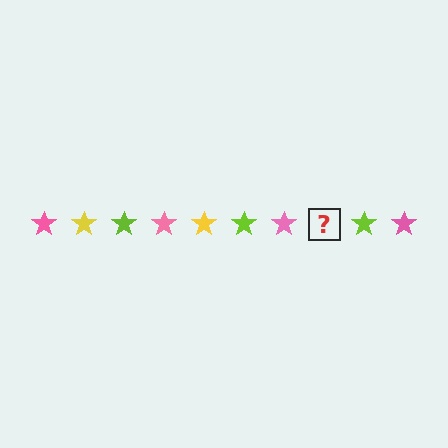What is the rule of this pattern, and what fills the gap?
The rule is that the pattern cycles through pink, yellow, lime stars. The gap should be filled with a yellow star.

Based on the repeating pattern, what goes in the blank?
The blank should be a yellow star.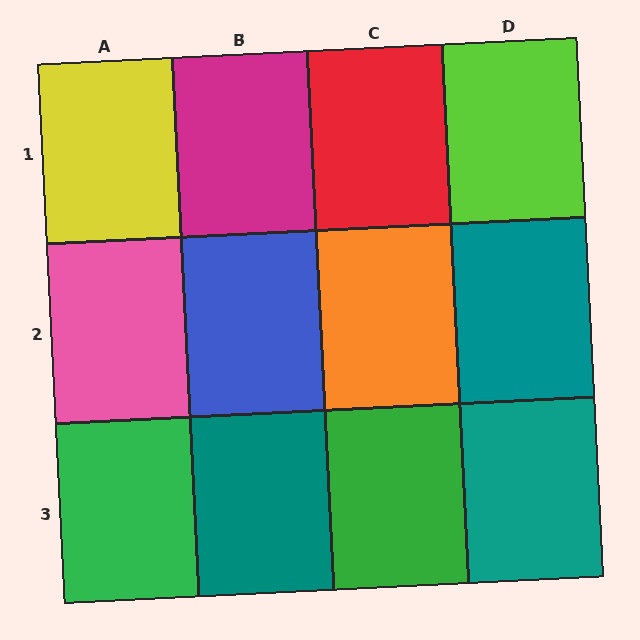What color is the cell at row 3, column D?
Teal.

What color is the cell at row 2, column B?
Blue.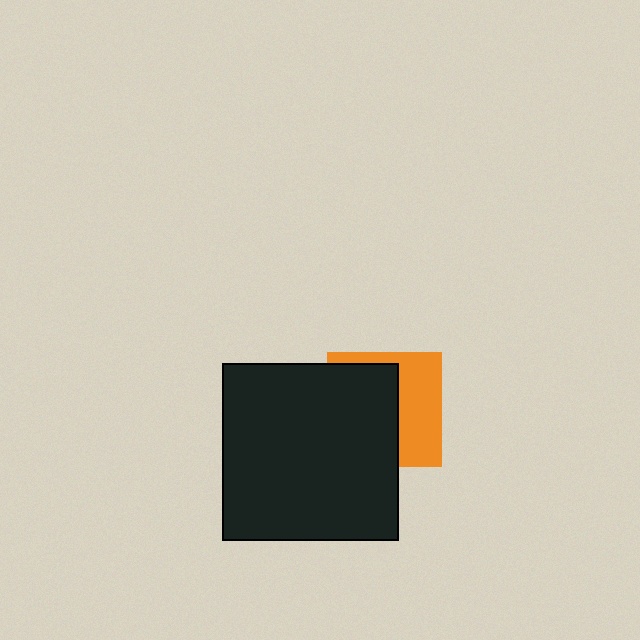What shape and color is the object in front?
The object in front is a black square.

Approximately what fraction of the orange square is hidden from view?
Roughly 57% of the orange square is hidden behind the black square.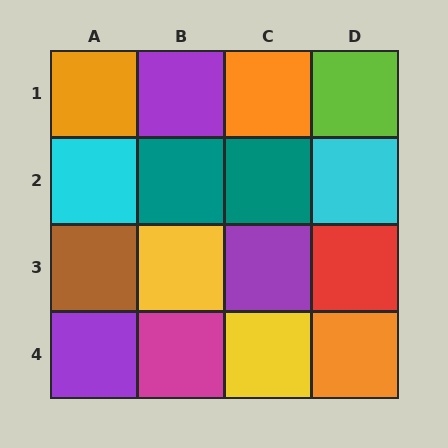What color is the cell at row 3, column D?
Red.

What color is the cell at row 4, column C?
Yellow.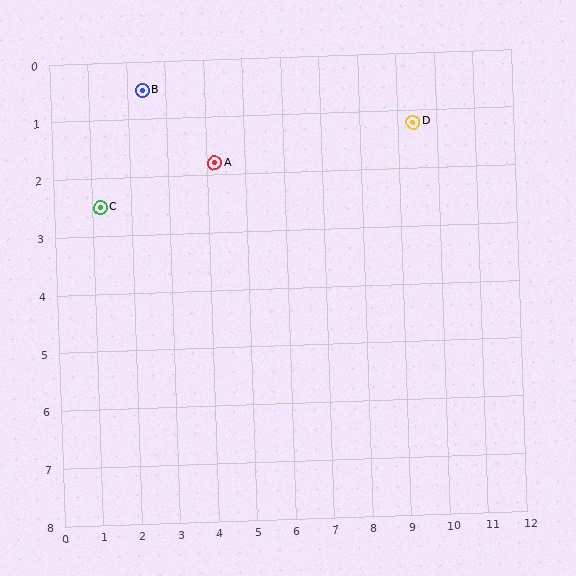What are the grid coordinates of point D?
Point D is at approximately (9.4, 1.2).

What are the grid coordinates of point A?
Point A is at approximately (4.2, 1.8).